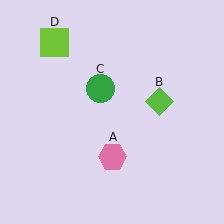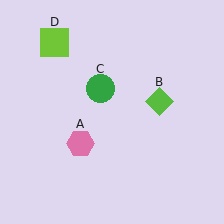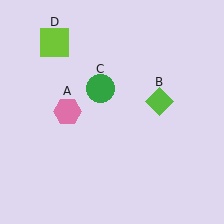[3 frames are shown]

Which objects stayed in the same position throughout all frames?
Lime diamond (object B) and green circle (object C) and lime square (object D) remained stationary.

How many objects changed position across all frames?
1 object changed position: pink hexagon (object A).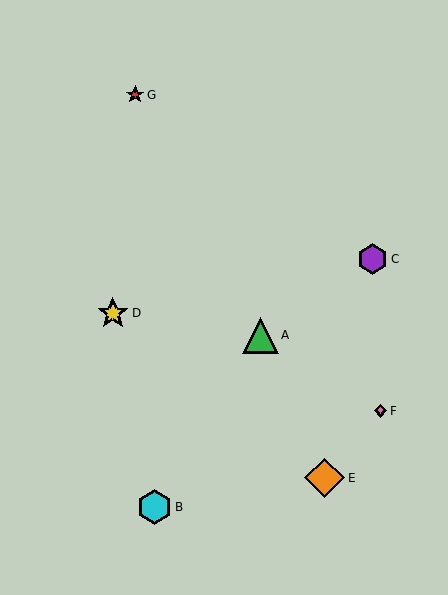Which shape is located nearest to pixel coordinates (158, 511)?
The cyan hexagon (labeled B) at (154, 507) is nearest to that location.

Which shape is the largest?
The orange diamond (labeled E) is the largest.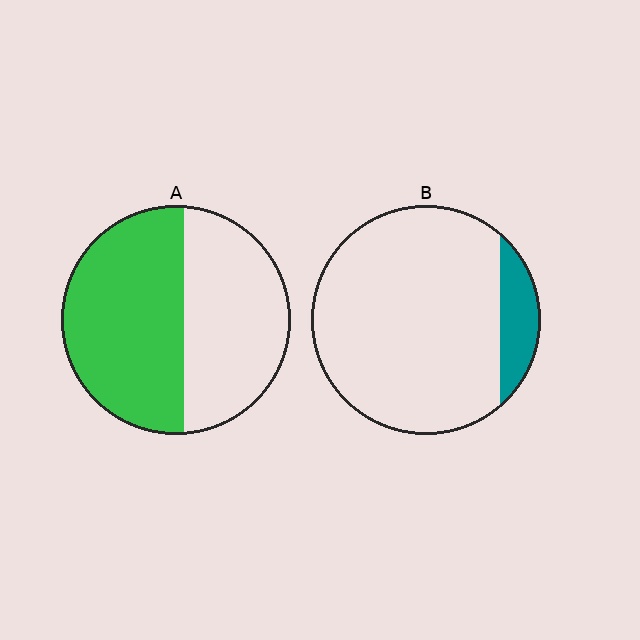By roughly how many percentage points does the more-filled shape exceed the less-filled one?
By roughly 40 percentage points (A over B).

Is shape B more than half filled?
No.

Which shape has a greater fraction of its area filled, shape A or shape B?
Shape A.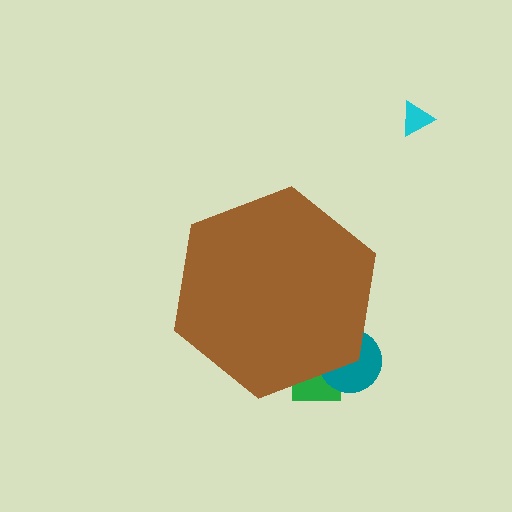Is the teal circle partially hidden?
Yes, the teal circle is partially hidden behind the brown hexagon.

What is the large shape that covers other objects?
A brown hexagon.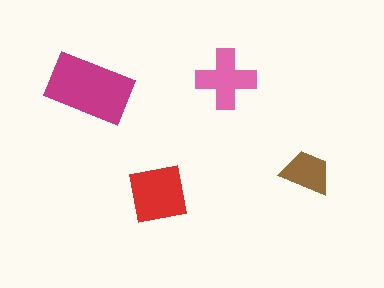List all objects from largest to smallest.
The magenta rectangle, the red square, the pink cross, the brown trapezoid.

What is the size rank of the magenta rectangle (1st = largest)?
1st.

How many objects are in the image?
There are 4 objects in the image.